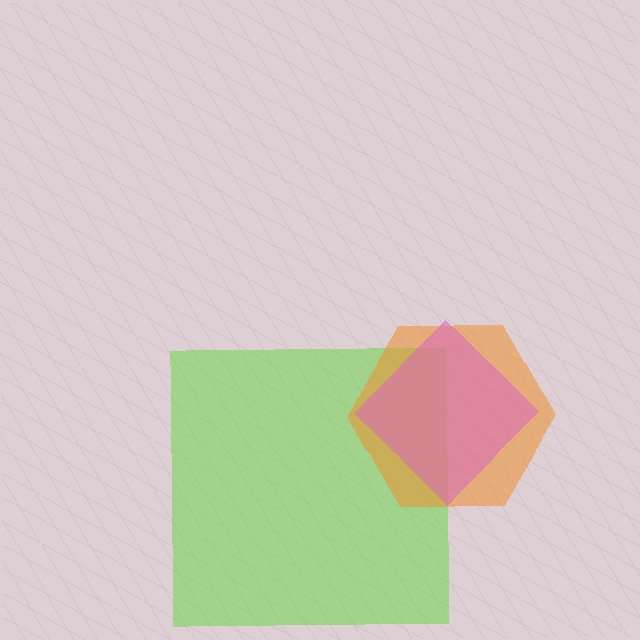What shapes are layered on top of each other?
The layered shapes are: a lime square, an orange hexagon, a pink diamond.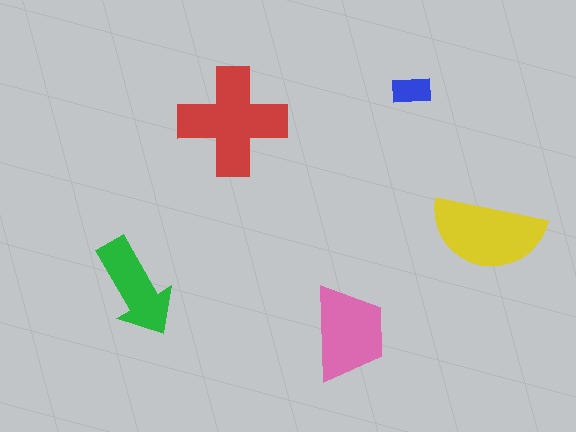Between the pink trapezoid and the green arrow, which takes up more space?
The pink trapezoid.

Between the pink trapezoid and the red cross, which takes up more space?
The red cross.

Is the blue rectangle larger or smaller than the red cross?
Smaller.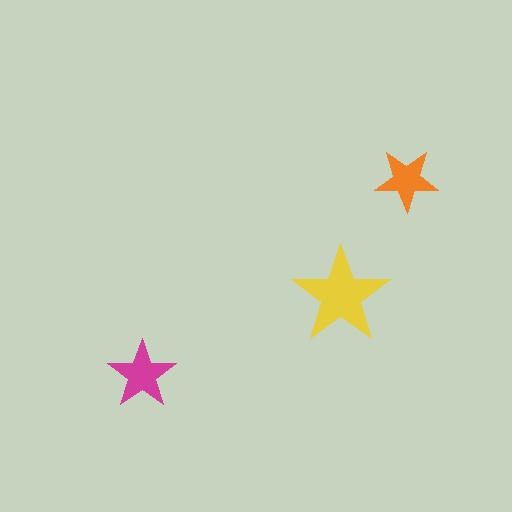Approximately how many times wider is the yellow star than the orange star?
About 1.5 times wider.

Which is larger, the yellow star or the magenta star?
The yellow one.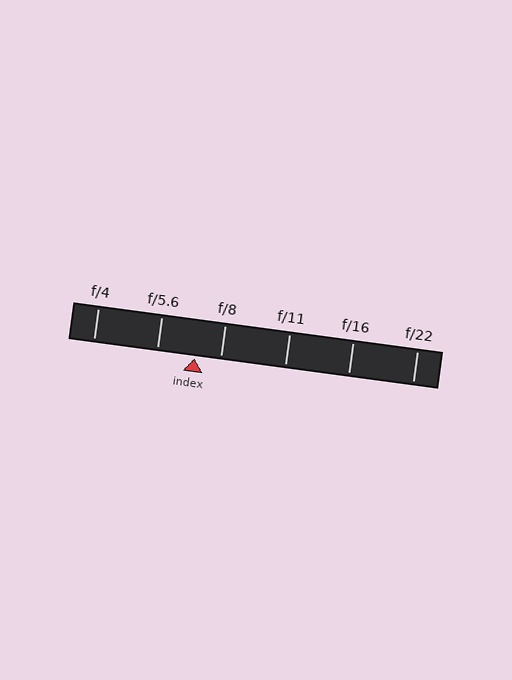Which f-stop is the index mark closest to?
The index mark is closest to f/8.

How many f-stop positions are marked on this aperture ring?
There are 6 f-stop positions marked.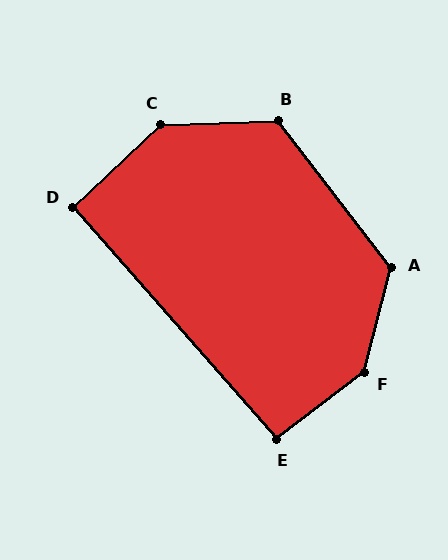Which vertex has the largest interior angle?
F, at approximately 142 degrees.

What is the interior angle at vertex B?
Approximately 126 degrees (obtuse).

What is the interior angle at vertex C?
Approximately 138 degrees (obtuse).